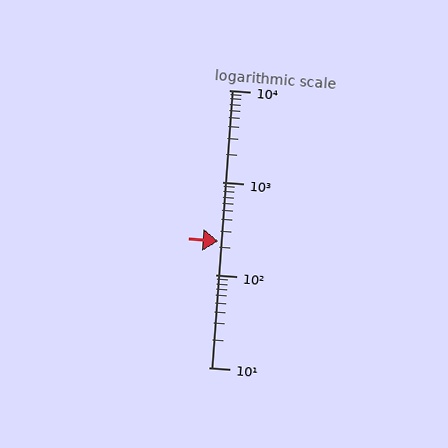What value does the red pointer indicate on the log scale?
The pointer indicates approximately 230.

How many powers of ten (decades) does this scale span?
The scale spans 3 decades, from 10 to 10000.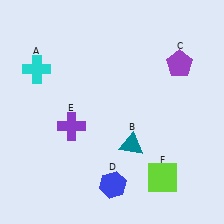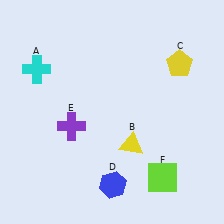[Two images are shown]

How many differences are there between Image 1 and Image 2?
There are 2 differences between the two images.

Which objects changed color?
B changed from teal to yellow. C changed from purple to yellow.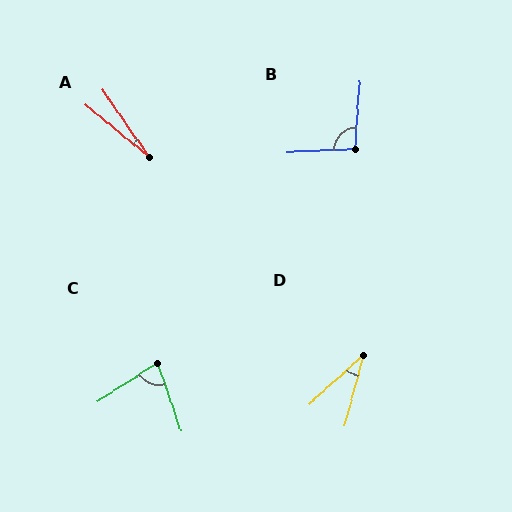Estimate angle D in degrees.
Approximately 33 degrees.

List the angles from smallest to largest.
A (15°), D (33°), C (76°), B (97°).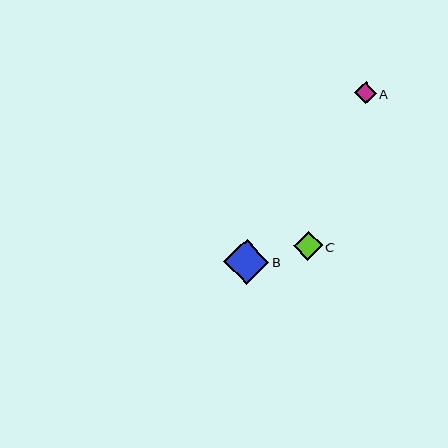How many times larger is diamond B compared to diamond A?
Diamond B is approximately 2.0 times the size of diamond A.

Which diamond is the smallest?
Diamond A is the smallest with a size of approximately 22 pixels.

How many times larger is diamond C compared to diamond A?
Diamond C is approximately 1.3 times the size of diamond A.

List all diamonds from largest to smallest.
From largest to smallest: B, C, A.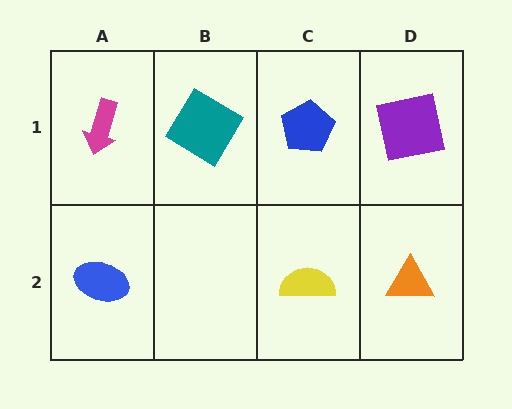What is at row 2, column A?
A blue ellipse.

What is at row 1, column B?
A teal diamond.